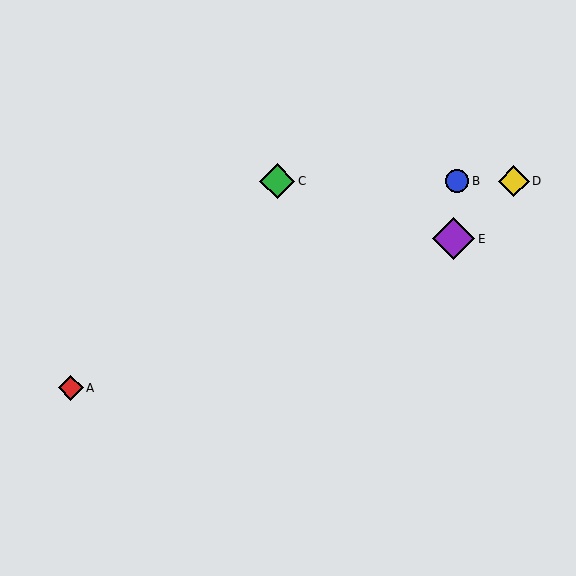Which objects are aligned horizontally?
Objects B, C, D are aligned horizontally.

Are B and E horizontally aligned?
No, B is at y≈181 and E is at y≈239.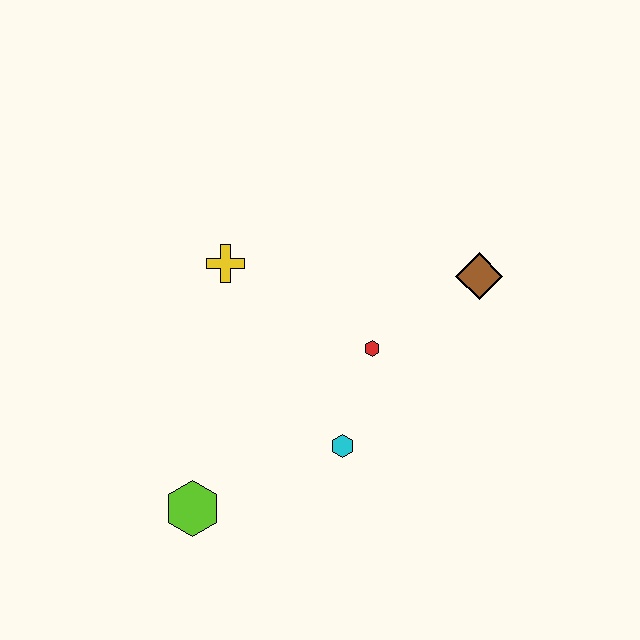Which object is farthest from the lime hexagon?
The brown diamond is farthest from the lime hexagon.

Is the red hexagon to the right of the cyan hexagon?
Yes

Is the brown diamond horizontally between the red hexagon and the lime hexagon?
No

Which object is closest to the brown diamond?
The red hexagon is closest to the brown diamond.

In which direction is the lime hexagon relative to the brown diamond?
The lime hexagon is to the left of the brown diamond.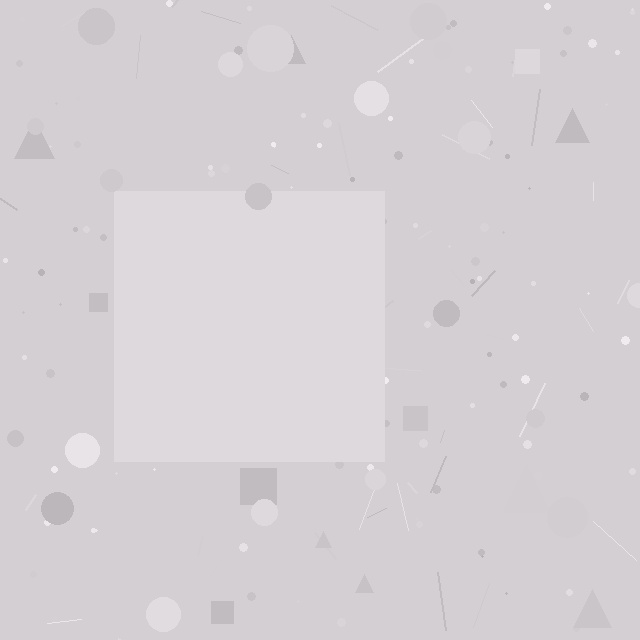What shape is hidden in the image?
A square is hidden in the image.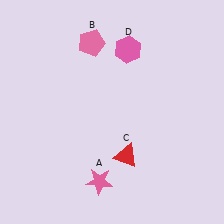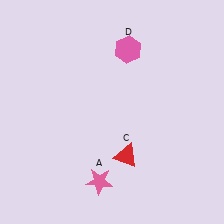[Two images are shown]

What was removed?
The pink pentagon (B) was removed in Image 2.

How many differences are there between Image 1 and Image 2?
There is 1 difference between the two images.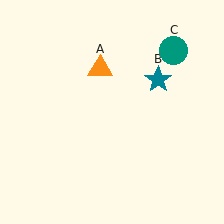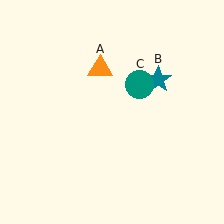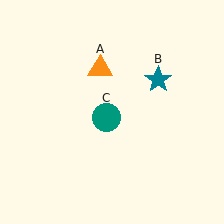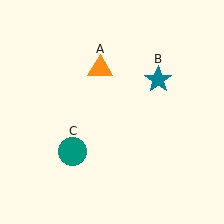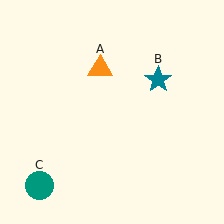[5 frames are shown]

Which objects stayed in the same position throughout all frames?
Orange triangle (object A) and teal star (object B) remained stationary.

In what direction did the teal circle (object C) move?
The teal circle (object C) moved down and to the left.